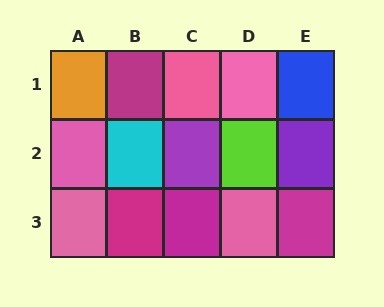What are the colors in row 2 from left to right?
Pink, cyan, purple, lime, purple.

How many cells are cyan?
1 cell is cyan.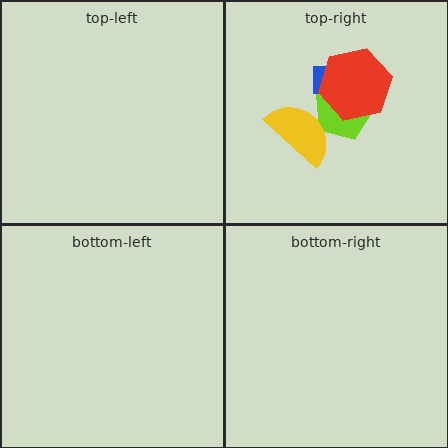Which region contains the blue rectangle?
The top-right region.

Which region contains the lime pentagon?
The top-right region.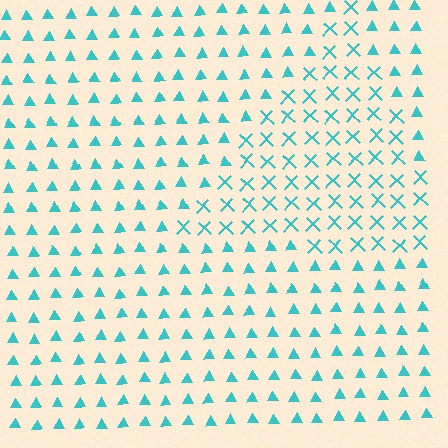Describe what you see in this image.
The image is filled with small cyan elements arranged in a uniform grid. A triangle-shaped region contains X marks, while the surrounding area contains triangles. The boundary is defined purely by the change in element shape.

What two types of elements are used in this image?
The image uses X marks inside the triangle region and triangles outside it.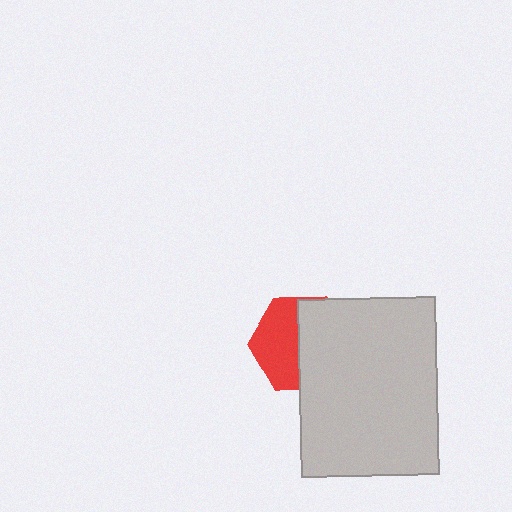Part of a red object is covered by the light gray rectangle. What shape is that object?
It is a hexagon.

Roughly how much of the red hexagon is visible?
About half of it is visible (roughly 47%).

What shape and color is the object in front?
The object in front is a light gray rectangle.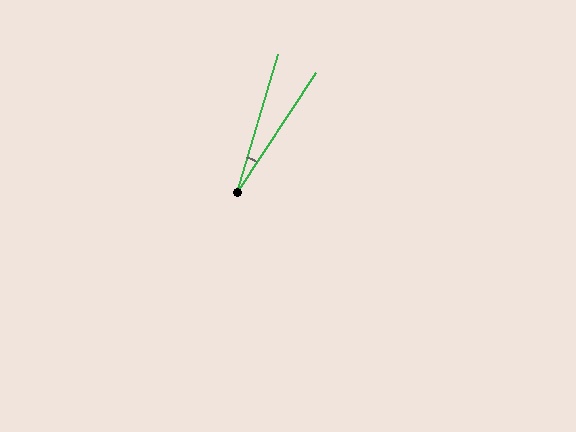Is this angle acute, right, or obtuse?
It is acute.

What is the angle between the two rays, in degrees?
Approximately 17 degrees.